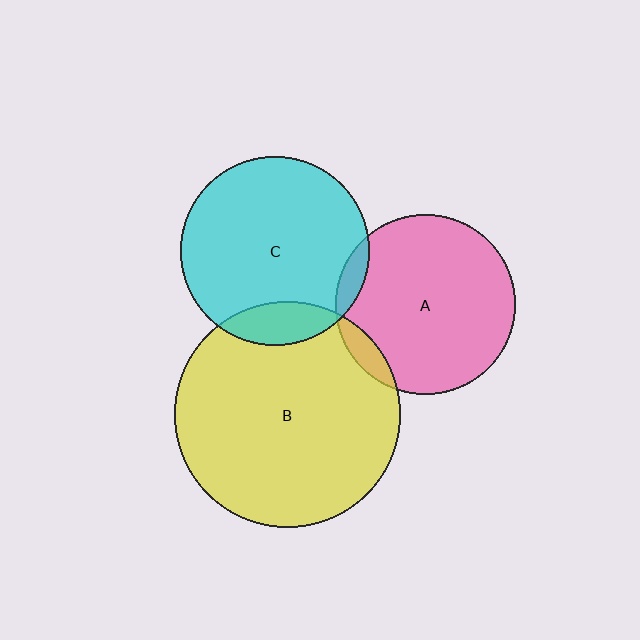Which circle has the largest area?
Circle B (yellow).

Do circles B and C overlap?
Yes.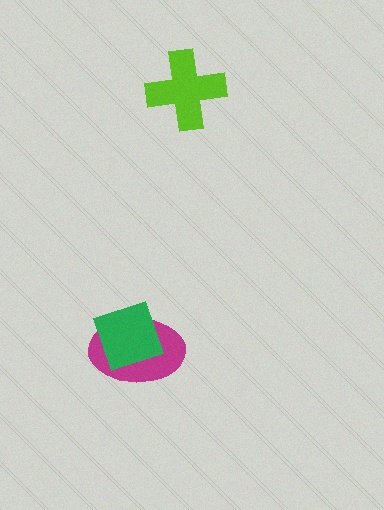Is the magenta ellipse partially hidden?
Yes, it is partially covered by another shape.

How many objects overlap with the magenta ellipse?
1 object overlaps with the magenta ellipse.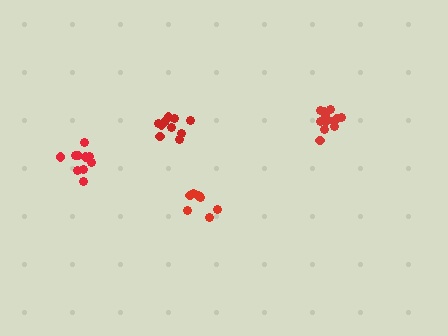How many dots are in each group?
Group 1: 13 dots, Group 2: 10 dots, Group 3: 10 dots, Group 4: 8 dots (41 total).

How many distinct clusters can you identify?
There are 4 distinct clusters.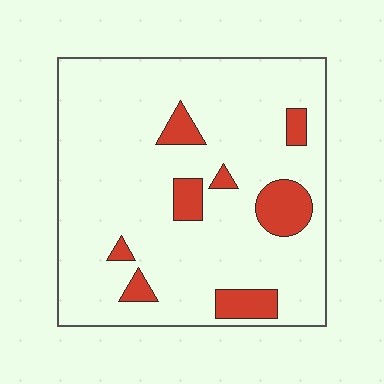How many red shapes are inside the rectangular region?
8.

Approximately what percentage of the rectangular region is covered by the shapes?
Approximately 15%.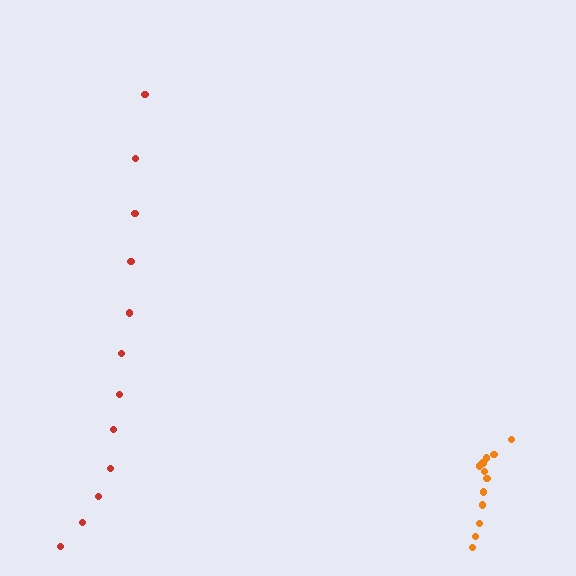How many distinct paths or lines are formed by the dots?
There are 2 distinct paths.